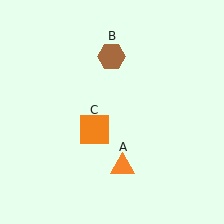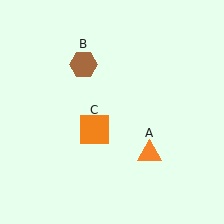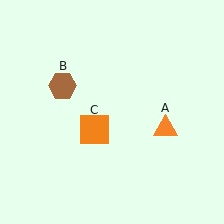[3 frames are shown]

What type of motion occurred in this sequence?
The orange triangle (object A), brown hexagon (object B) rotated counterclockwise around the center of the scene.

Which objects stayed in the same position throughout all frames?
Orange square (object C) remained stationary.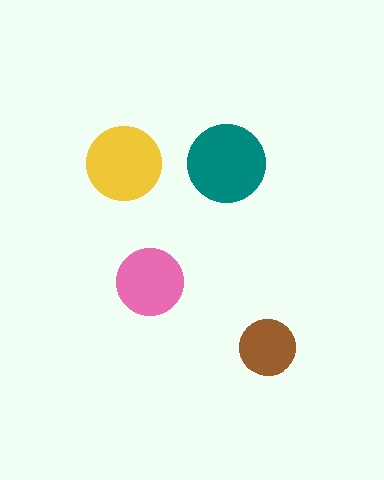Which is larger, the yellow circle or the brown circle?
The yellow one.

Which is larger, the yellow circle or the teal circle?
The teal one.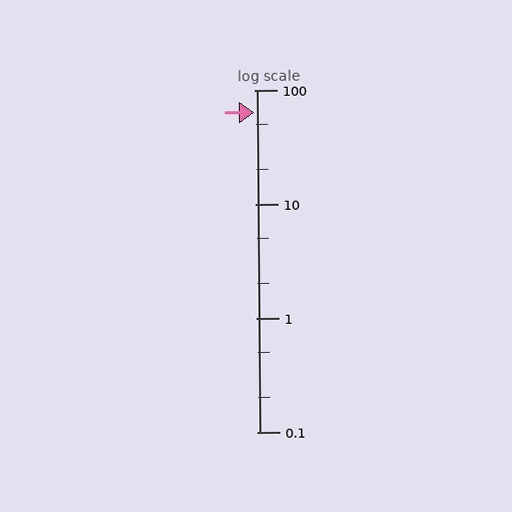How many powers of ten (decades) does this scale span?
The scale spans 3 decades, from 0.1 to 100.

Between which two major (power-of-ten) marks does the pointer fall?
The pointer is between 10 and 100.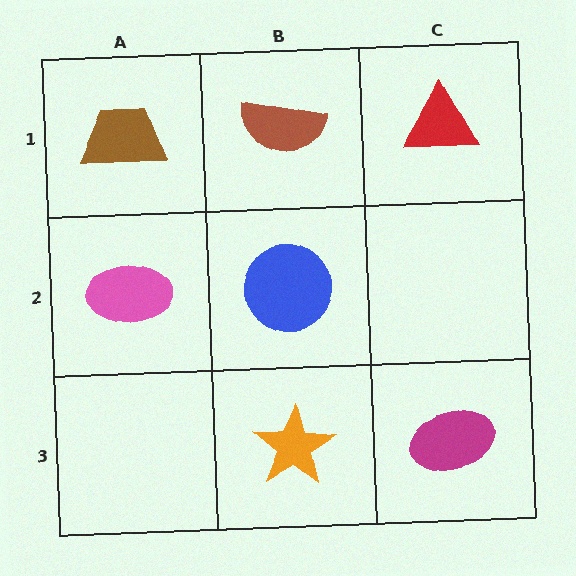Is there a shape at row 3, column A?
No, that cell is empty.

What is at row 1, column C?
A red triangle.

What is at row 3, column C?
A magenta ellipse.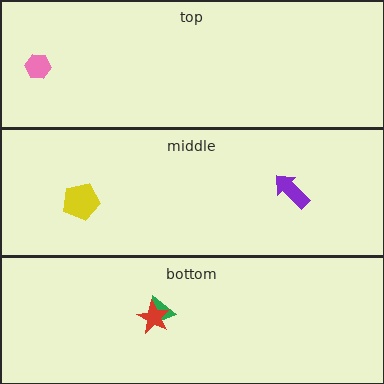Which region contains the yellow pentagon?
The middle region.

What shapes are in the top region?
The pink hexagon.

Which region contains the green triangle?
The bottom region.